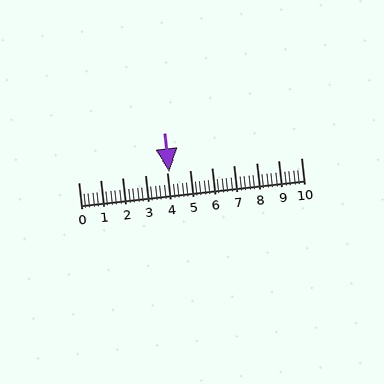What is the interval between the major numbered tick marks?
The major tick marks are spaced 1 units apart.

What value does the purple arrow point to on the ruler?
The purple arrow points to approximately 4.1.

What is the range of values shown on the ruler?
The ruler shows values from 0 to 10.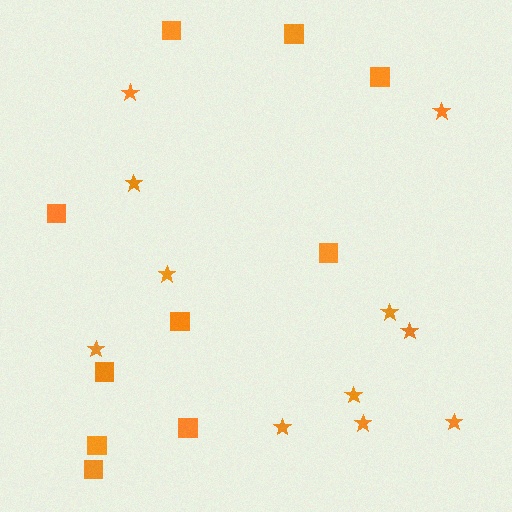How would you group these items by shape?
There are 2 groups: one group of stars (11) and one group of squares (10).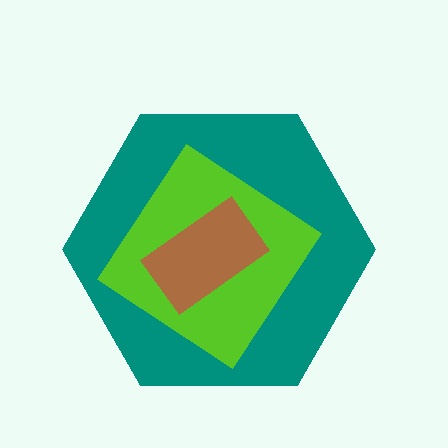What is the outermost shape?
The teal hexagon.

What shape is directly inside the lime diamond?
The brown rectangle.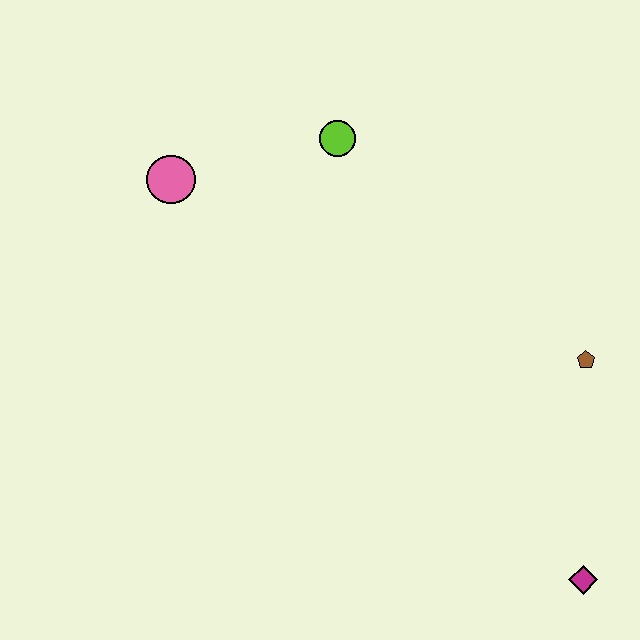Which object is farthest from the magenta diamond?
The pink circle is farthest from the magenta diamond.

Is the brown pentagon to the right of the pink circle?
Yes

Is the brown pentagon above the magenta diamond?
Yes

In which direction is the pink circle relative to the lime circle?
The pink circle is to the left of the lime circle.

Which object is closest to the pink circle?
The lime circle is closest to the pink circle.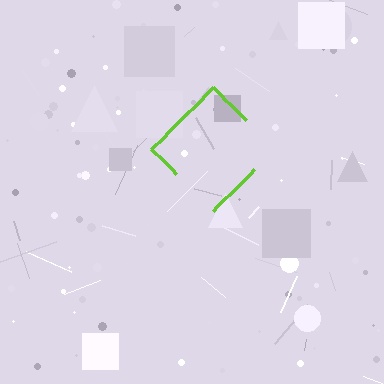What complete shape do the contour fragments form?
The contour fragments form a diamond.